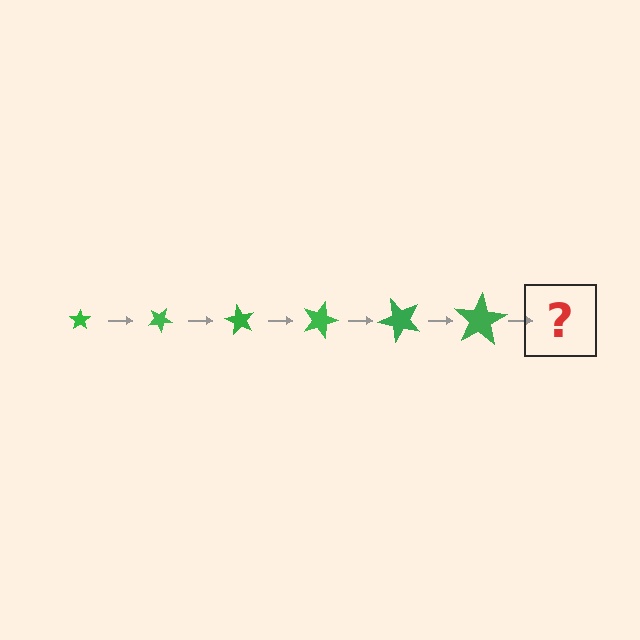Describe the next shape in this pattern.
It should be a star, larger than the previous one and rotated 180 degrees from the start.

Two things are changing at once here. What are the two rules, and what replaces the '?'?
The two rules are that the star grows larger each step and it rotates 30 degrees each step. The '?' should be a star, larger than the previous one and rotated 180 degrees from the start.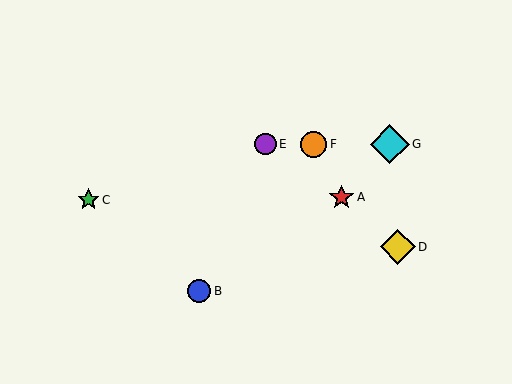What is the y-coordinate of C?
Object C is at y≈200.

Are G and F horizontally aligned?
Yes, both are at y≈144.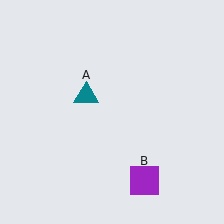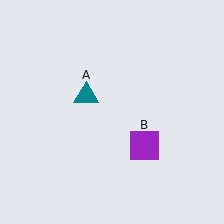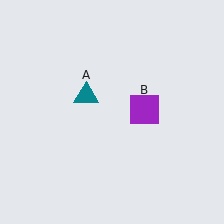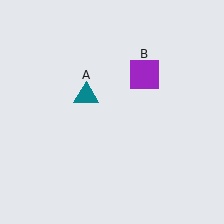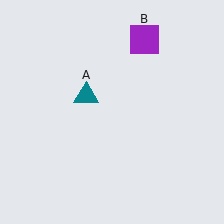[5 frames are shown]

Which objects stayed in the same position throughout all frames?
Teal triangle (object A) remained stationary.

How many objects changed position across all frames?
1 object changed position: purple square (object B).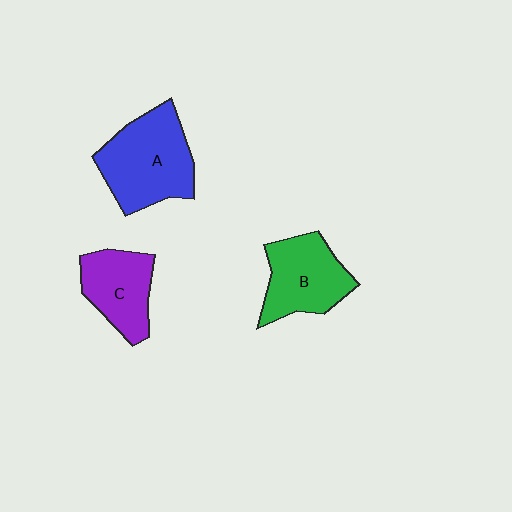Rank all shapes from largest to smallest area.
From largest to smallest: A (blue), B (green), C (purple).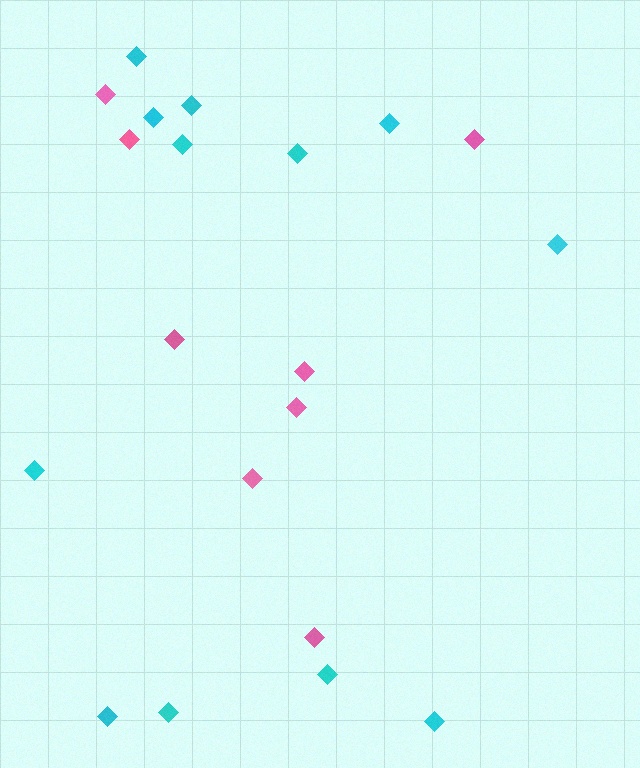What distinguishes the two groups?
There are 2 groups: one group of cyan diamonds (12) and one group of pink diamonds (8).